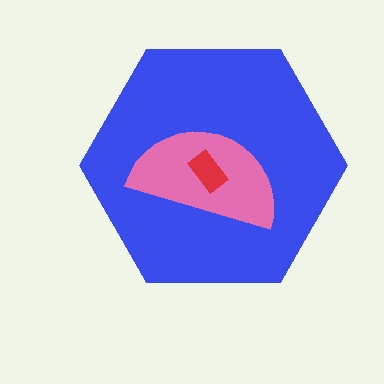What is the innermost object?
The red rectangle.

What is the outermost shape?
The blue hexagon.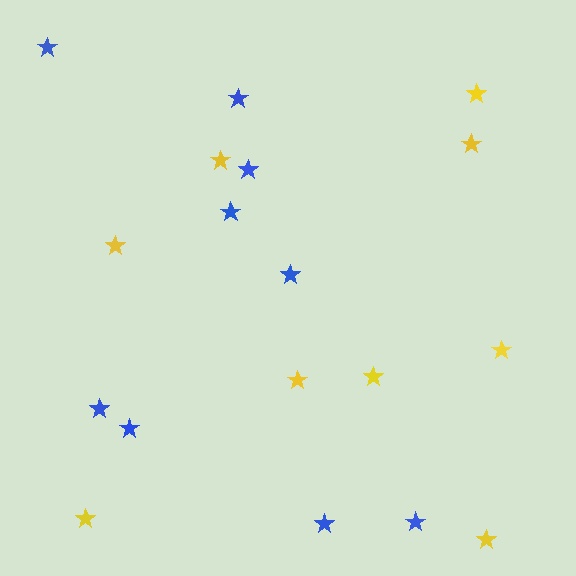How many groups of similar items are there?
There are 2 groups: one group of blue stars (9) and one group of yellow stars (9).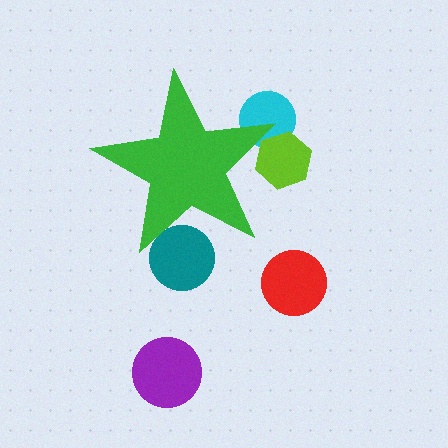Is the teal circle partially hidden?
Yes, the teal circle is partially hidden behind the green star.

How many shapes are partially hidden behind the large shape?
3 shapes are partially hidden.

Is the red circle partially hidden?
No, the red circle is fully visible.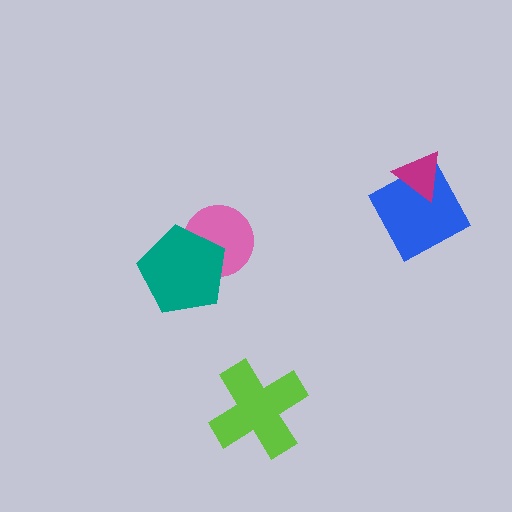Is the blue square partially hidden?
Yes, it is partially covered by another shape.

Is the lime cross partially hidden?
No, no other shape covers it.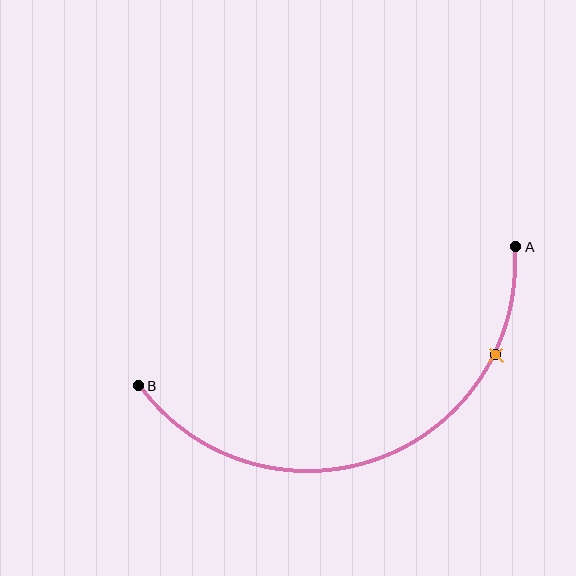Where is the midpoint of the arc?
The arc midpoint is the point on the curve farthest from the straight line joining A and B. It sits below that line.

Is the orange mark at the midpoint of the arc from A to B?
No. The orange mark lies on the arc but is closer to endpoint A. The arc midpoint would be at the point on the curve equidistant along the arc from both A and B.